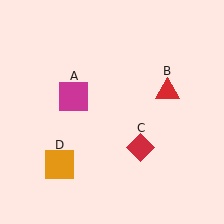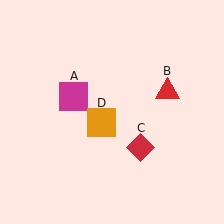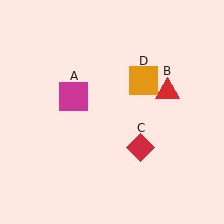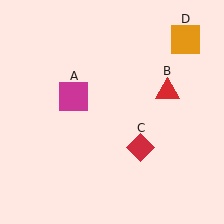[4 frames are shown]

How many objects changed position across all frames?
1 object changed position: orange square (object D).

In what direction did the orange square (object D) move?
The orange square (object D) moved up and to the right.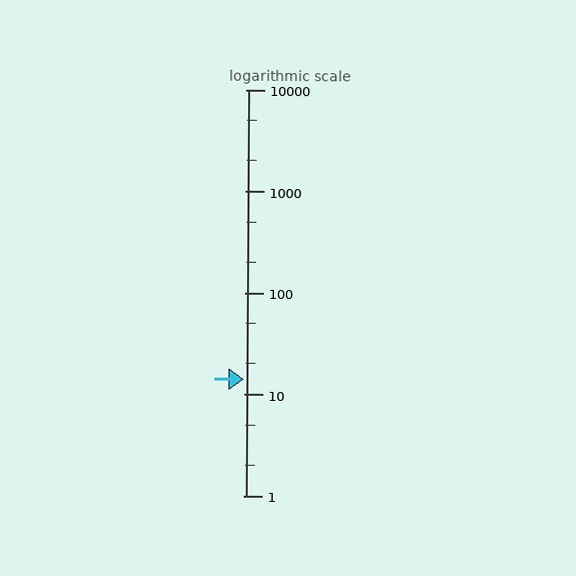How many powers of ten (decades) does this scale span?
The scale spans 4 decades, from 1 to 10000.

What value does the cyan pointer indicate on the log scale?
The pointer indicates approximately 14.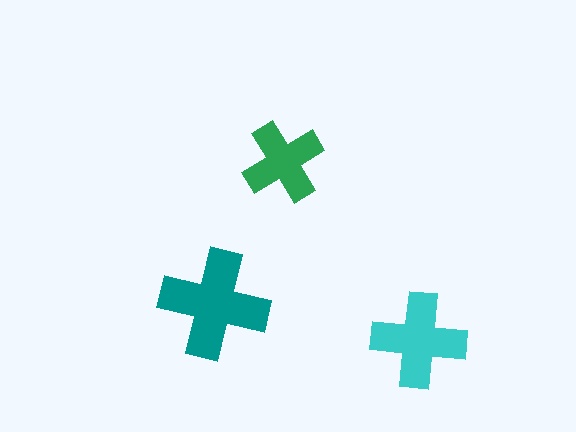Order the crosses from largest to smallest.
the teal one, the cyan one, the green one.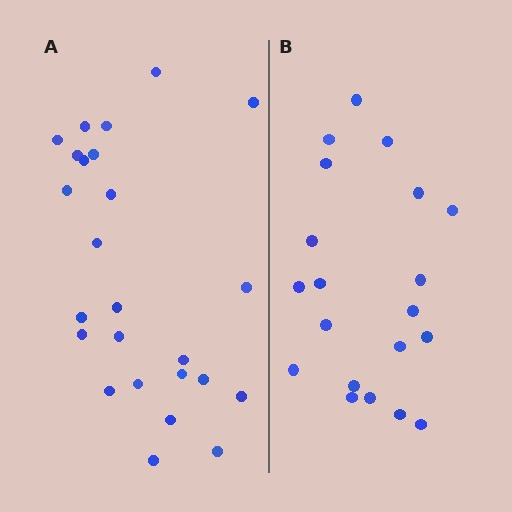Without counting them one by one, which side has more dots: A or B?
Region A (the left region) has more dots.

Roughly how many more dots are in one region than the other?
Region A has about 5 more dots than region B.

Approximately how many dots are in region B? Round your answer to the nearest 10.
About 20 dots.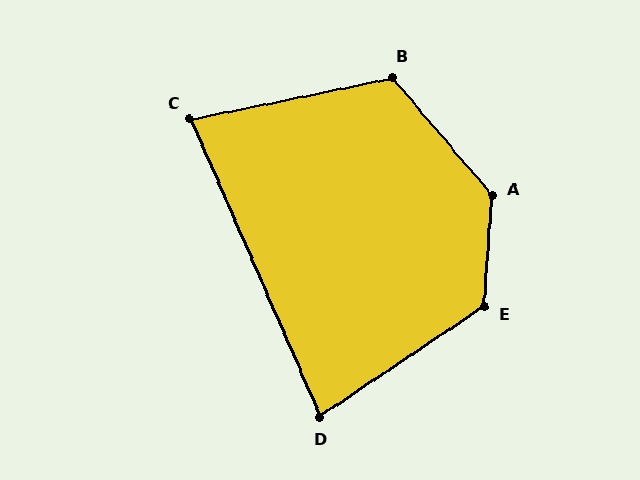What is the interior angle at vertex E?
Approximately 128 degrees (obtuse).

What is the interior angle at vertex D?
Approximately 80 degrees (acute).